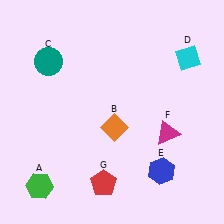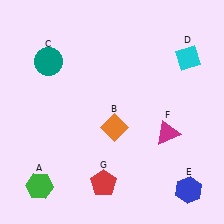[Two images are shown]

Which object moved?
The blue hexagon (E) moved right.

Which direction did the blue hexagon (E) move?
The blue hexagon (E) moved right.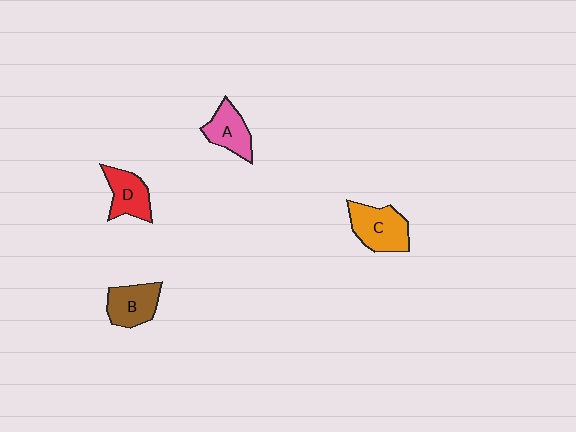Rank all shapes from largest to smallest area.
From largest to smallest: C (orange), B (brown), D (red), A (pink).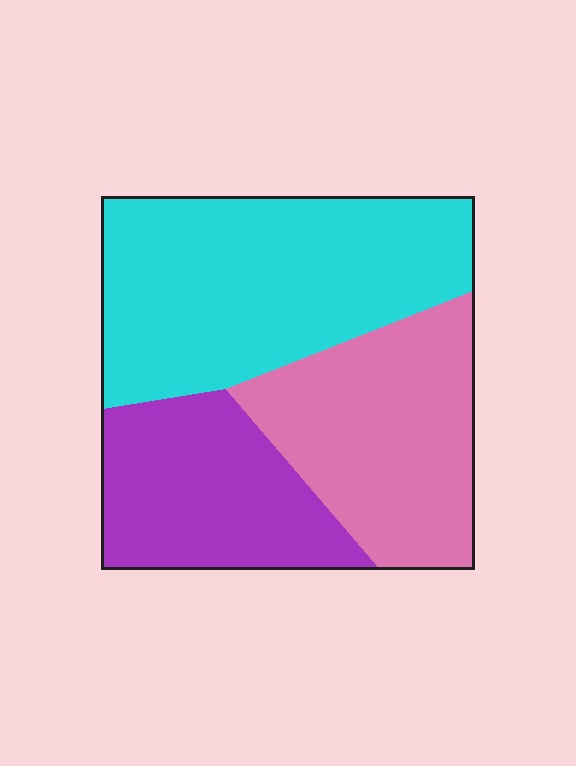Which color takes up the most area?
Cyan, at roughly 45%.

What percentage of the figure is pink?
Pink takes up about one third (1/3) of the figure.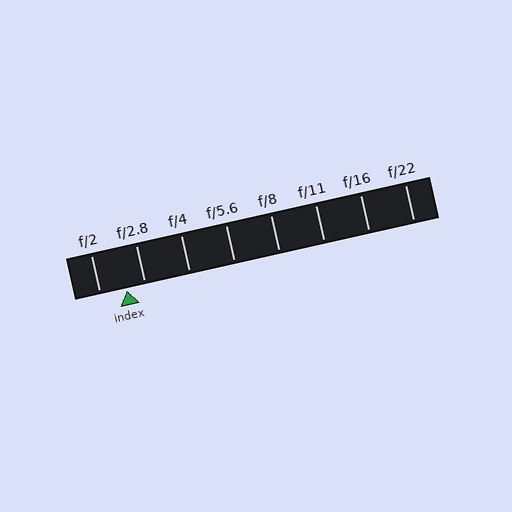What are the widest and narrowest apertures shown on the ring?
The widest aperture shown is f/2 and the narrowest is f/22.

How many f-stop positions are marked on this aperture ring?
There are 8 f-stop positions marked.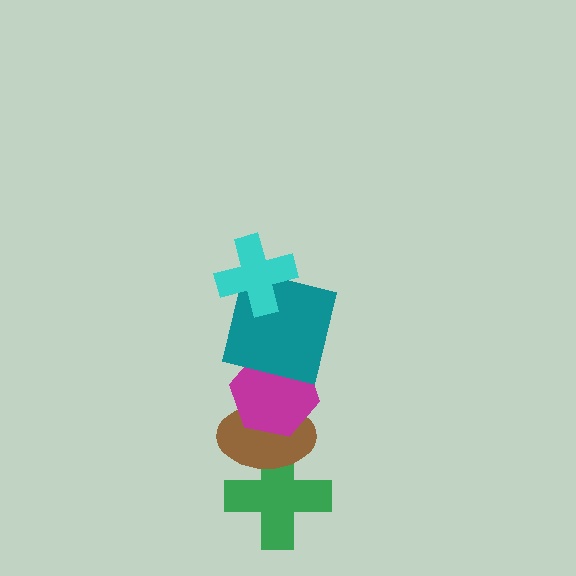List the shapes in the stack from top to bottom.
From top to bottom: the cyan cross, the teal square, the magenta hexagon, the brown ellipse, the green cross.